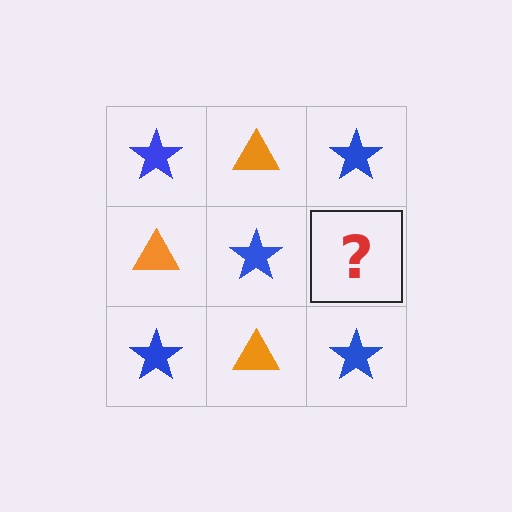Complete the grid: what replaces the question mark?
The question mark should be replaced with an orange triangle.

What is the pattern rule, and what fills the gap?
The rule is that it alternates blue star and orange triangle in a checkerboard pattern. The gap should be filled with an orange triangle.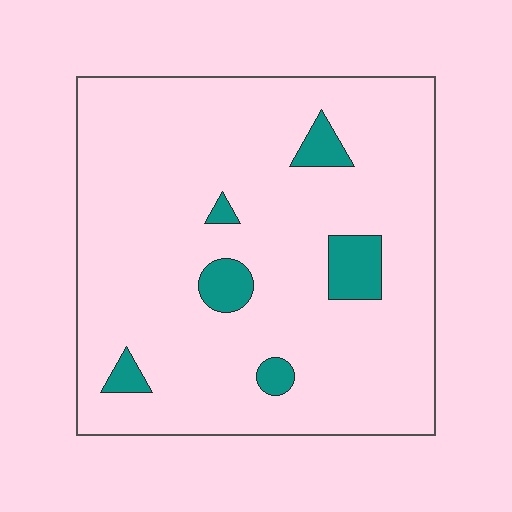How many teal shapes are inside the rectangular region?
6.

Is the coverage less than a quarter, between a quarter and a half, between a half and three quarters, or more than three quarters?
Less than a quarter.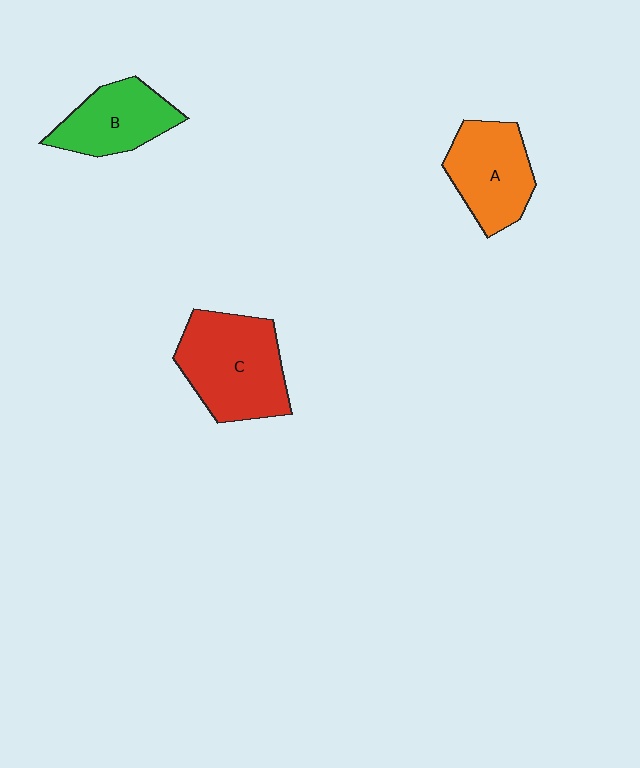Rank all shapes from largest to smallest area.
From largest to smallest: C (red), A (orange), B (green).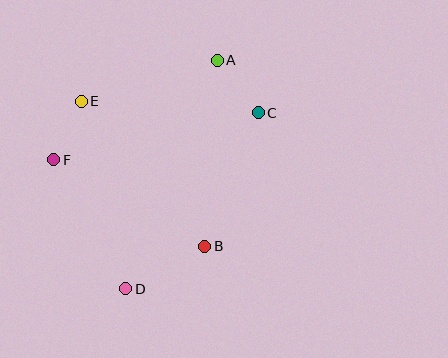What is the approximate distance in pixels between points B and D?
The distance between B and D is approximately 89 pixels.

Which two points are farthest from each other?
Points A and D are farthest from each other.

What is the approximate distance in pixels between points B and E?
The distance between B and E is approximately 190 pixels.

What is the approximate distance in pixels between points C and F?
The distance between C and F is approximately 210 pixels.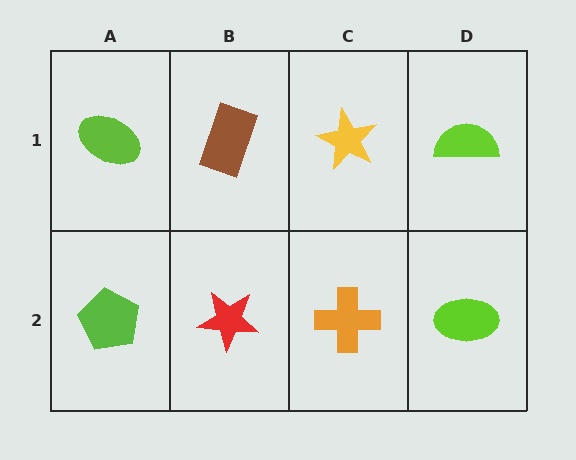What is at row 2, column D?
A lime ellipse.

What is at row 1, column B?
A brown rectangle.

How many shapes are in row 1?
4 shapes.